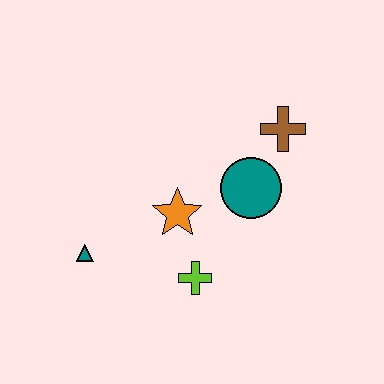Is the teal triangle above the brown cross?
No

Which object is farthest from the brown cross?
The teal triangle is farthest from the brown cross.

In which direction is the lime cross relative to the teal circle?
The lime cross is below the teal circle.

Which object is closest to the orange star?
The lime cross is closest to the orange star.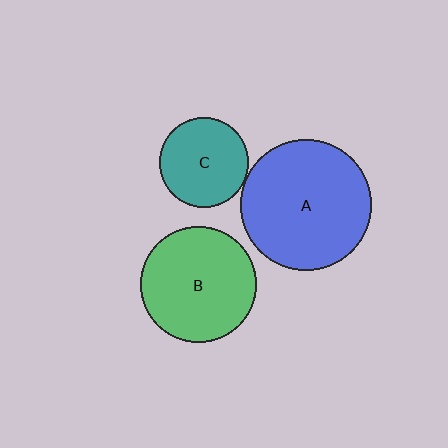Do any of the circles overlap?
No, none of the circles overlap.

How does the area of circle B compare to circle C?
Approximately 1.7 times.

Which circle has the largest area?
Circle A (blue).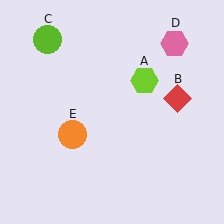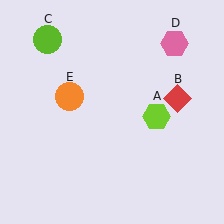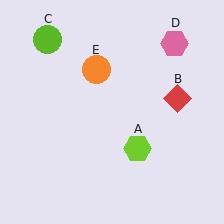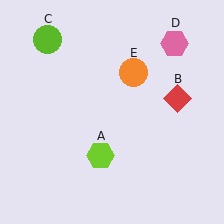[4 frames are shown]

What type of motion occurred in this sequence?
The lime hexagon (object A), orange circle (object E) rotated clockwise around the center of the scene.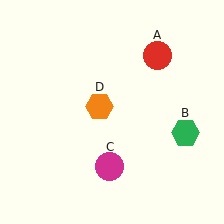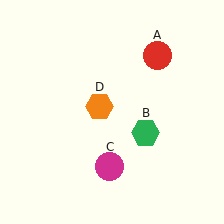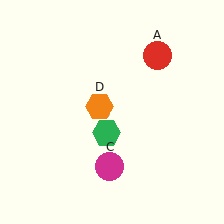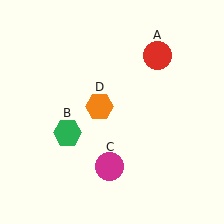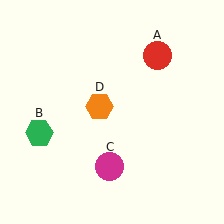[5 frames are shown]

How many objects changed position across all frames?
1 object changed position: green hexagon (object B).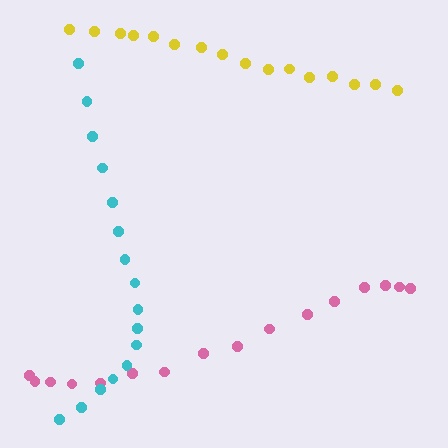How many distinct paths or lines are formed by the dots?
There are 3 distinct paths.